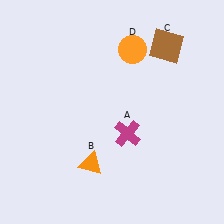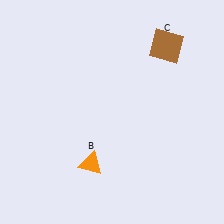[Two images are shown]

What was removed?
The magenta cross (A), the orange circle (D) were removed in Image 2.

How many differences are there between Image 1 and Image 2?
There are 2 differences between the two images.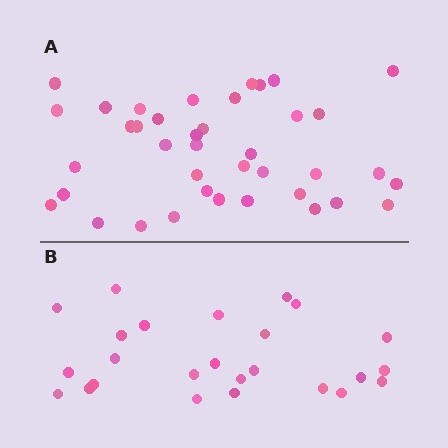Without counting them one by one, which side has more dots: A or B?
Region A (the top region) has more dots.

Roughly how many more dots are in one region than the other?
Region A has approximately 15 more dots than region B.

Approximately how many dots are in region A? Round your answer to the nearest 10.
About 40 dots. (The exact count is 39, which rounds to 40.)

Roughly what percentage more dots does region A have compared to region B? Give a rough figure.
About 55% more.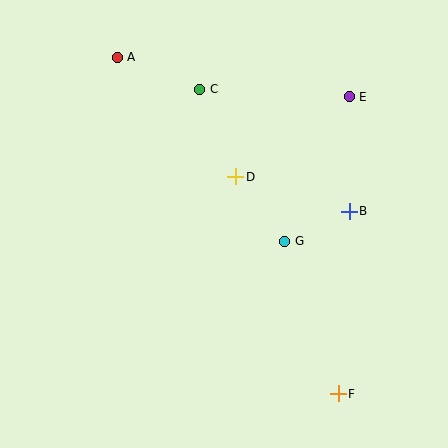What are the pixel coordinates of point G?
Point G is at (285, 242).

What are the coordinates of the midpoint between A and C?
The midpoint between A and C is at (158, 73).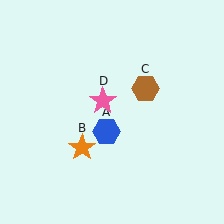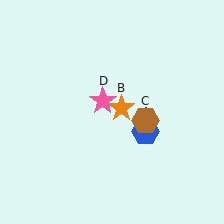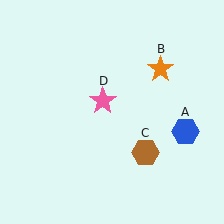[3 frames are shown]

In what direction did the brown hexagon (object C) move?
The brown hexagon (object C) moved down.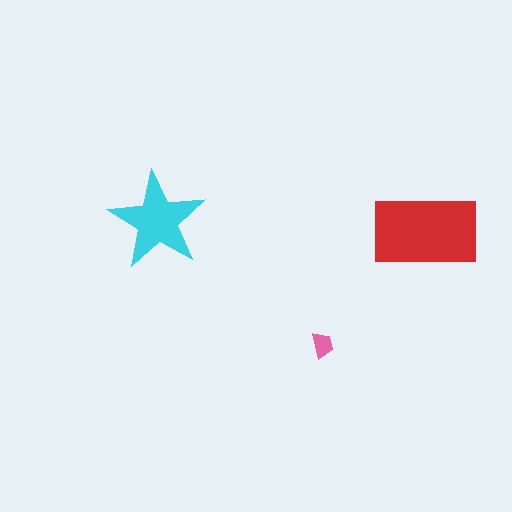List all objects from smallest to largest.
The pink trapezoid, the cyan star, the red rectangle.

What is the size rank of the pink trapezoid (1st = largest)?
3rd.